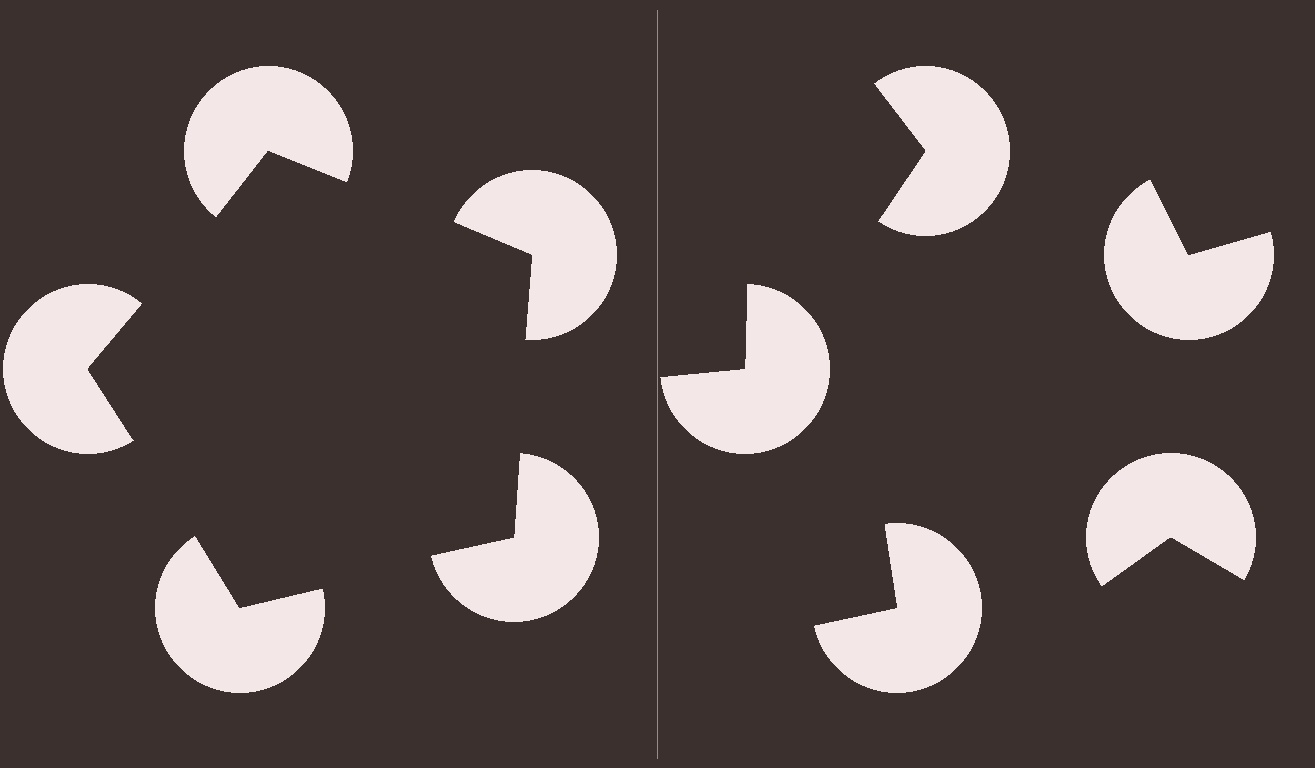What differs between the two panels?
The pac-man discs are positioned identically on both sides; only the wedge orientations differ. On the left they align to a pentagon; on the right they are misaligned.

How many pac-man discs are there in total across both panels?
10 — 5 on each side.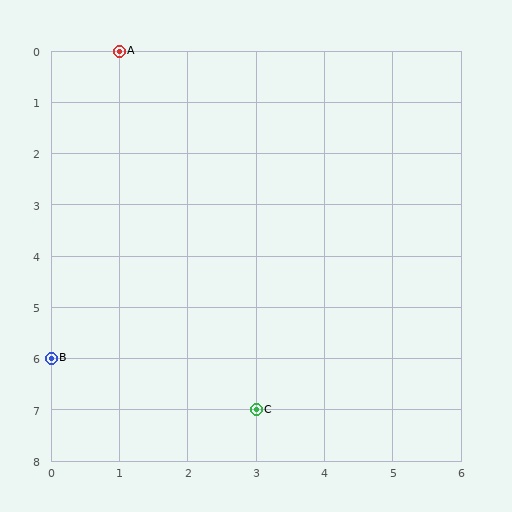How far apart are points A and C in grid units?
Points A and C are 2 columns and 7 rows apart (about 7.3 grid units diagonally).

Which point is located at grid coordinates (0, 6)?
Point B is at (0, 6).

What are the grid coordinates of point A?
Point A is at grid coordinates (1, 0).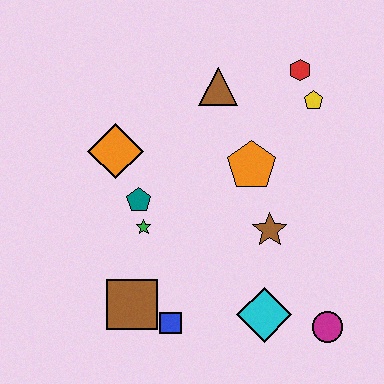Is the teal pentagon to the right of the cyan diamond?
No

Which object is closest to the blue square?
The brown square is closest to the blue square.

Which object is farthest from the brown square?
The red hexagon is farthest from the brown square.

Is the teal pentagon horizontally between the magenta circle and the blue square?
No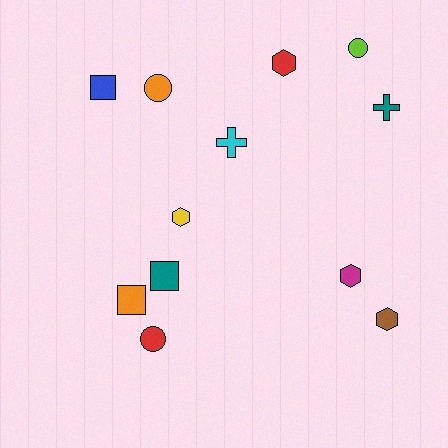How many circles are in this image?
There are 3 circles.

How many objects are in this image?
There are 12 objects.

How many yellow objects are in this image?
There is 1 yellow object.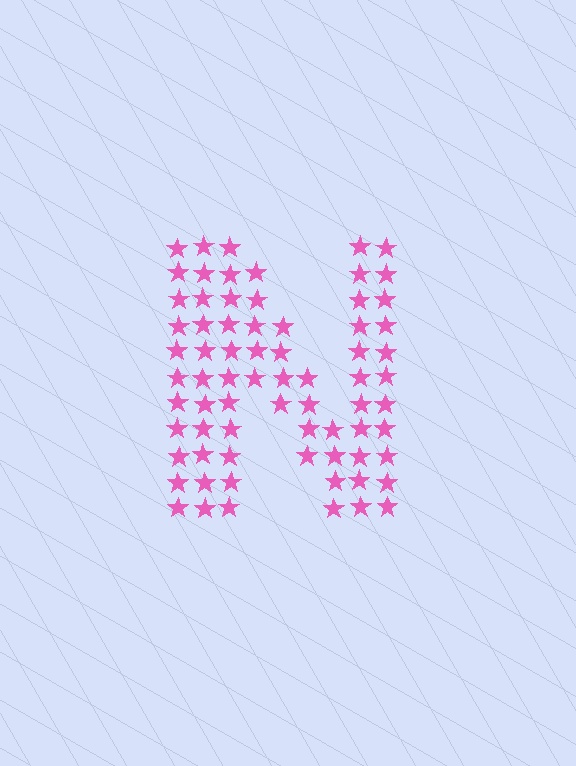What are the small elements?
The small elements are stars.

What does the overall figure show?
The overall figure shows the letter N.